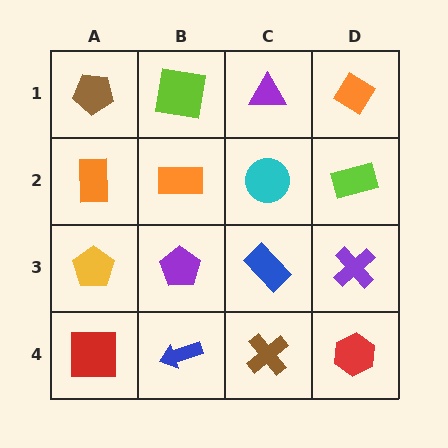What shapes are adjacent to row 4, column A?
A yellow pentagon (row 3, column A), a blue arrow (row 4, column B).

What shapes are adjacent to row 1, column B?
An orange rectangle (row 2, column B), a brown pentagon (row 1, column A), a purple triangle (row 1, column C).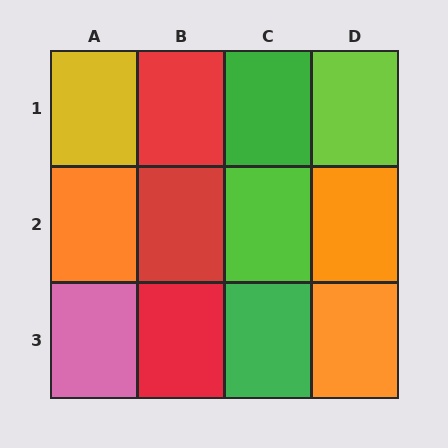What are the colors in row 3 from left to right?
Pink, red, green, orange.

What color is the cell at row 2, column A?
Orange.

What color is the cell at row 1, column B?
Red.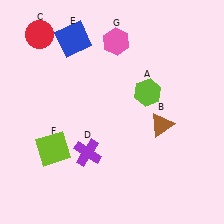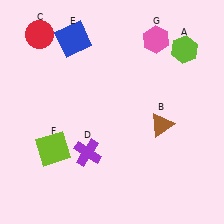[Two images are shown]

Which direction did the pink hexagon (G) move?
The pink hexagon (G) moved right.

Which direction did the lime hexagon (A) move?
The lime hexagon (A) moved up.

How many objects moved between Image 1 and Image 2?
2 objects moved between the two images.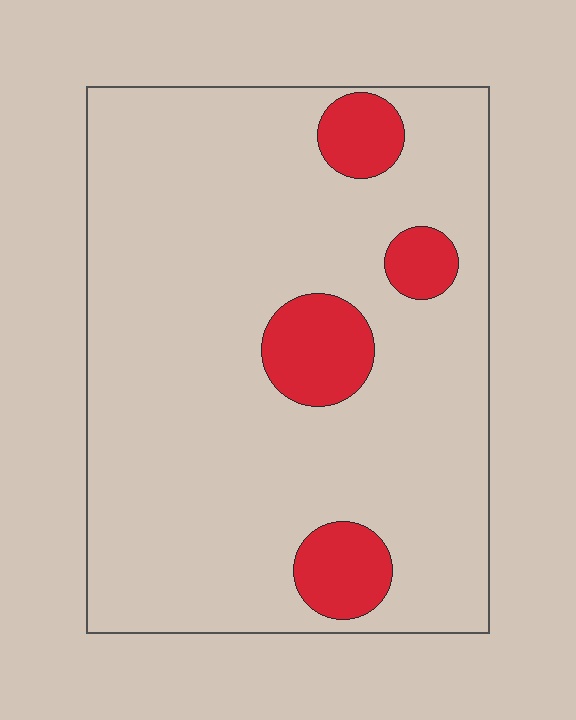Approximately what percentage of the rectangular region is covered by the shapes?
Approximately 15%.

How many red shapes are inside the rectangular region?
4.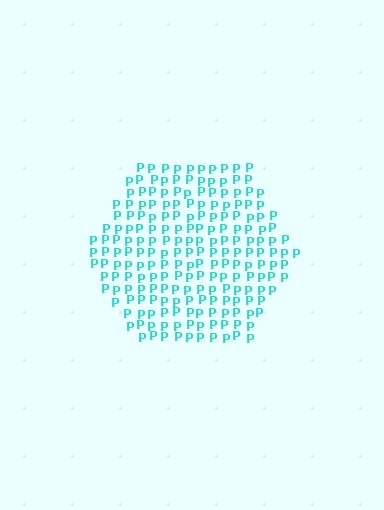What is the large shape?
The large shape is a hexagon.